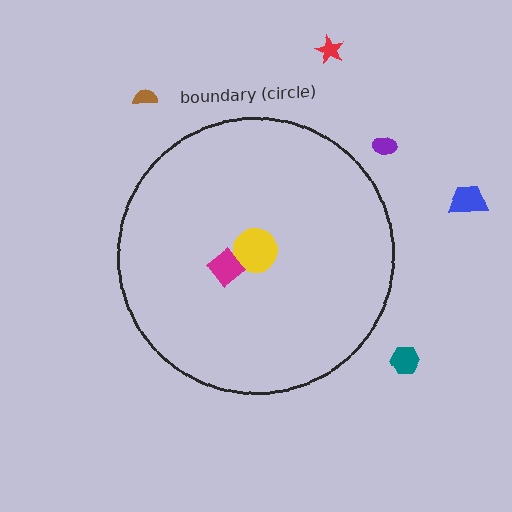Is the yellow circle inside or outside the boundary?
Inside.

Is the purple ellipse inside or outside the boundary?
Outside.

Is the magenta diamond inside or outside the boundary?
Inside.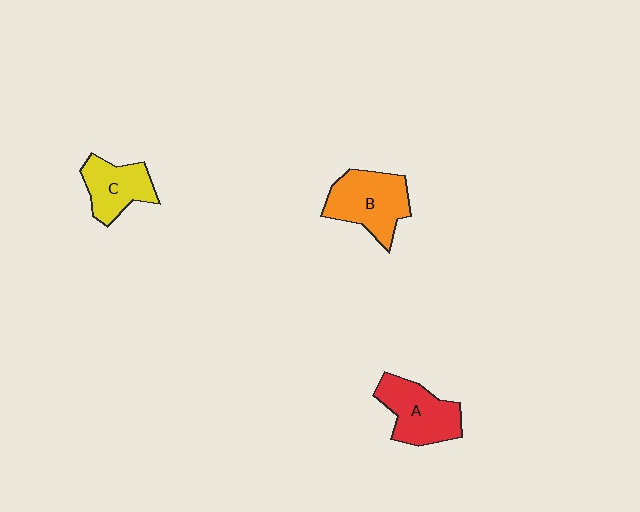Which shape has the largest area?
Shape B (orange).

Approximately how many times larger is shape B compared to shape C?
Approximately 1.3 times.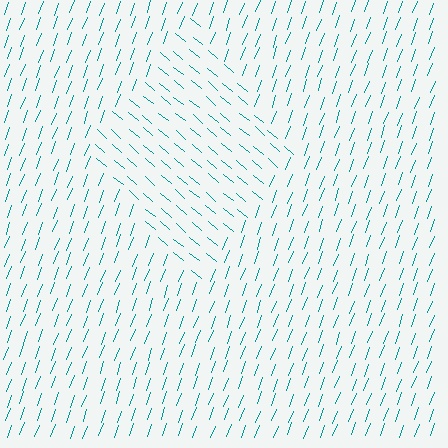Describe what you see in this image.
The image is filled with small teal line segments. A diamond region in the image has lines oriented differently from the surrounding lines, creating a visible texture boundary.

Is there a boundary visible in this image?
Yes, there is a texture boundary formed by a change in line orientation.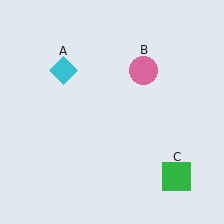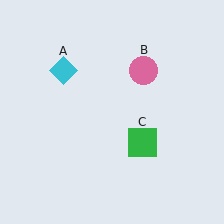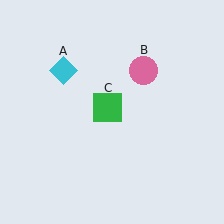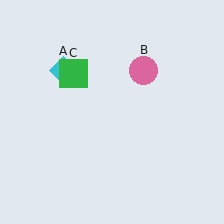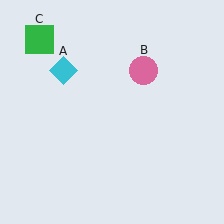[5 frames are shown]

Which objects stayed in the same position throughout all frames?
Cyan diamond (object A) and pink circle (object B) remained stationary.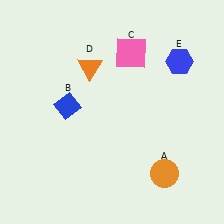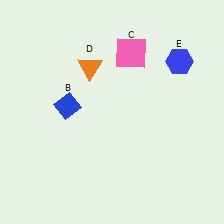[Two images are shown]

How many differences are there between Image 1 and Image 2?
There is 1 difference between the two images.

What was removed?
The orange circle (A) was removed in Image 2.